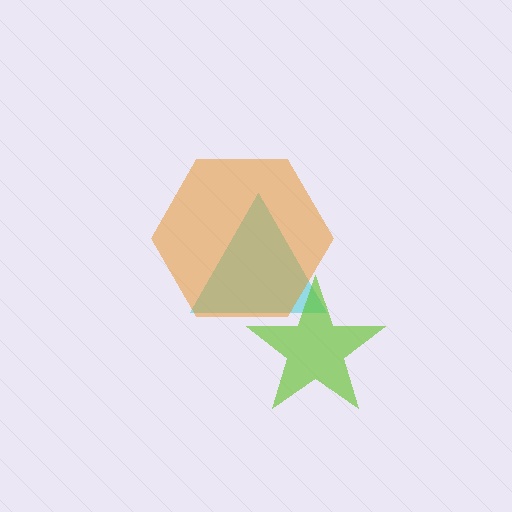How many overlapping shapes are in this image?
There are 3 overlapping shapes in the image.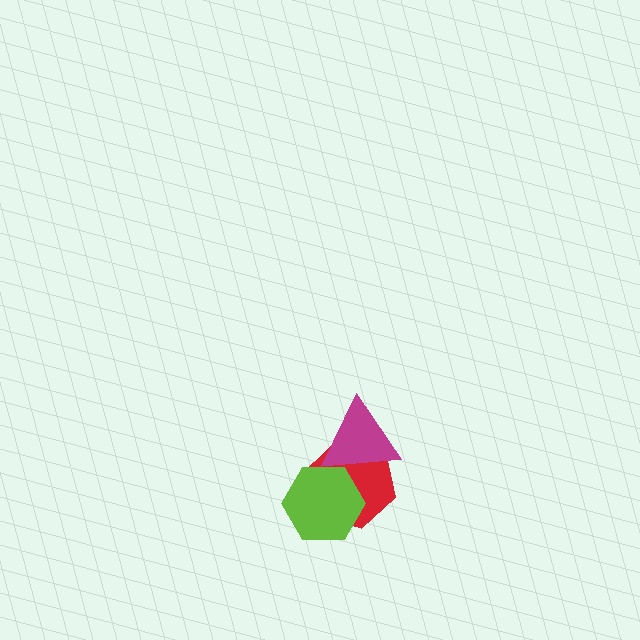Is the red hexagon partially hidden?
Yes, it is partially covered by another shape.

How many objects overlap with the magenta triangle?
2 objects overlap with the magenta triangle.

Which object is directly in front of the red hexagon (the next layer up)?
The magenta triangle is directly in front of the red hexagon.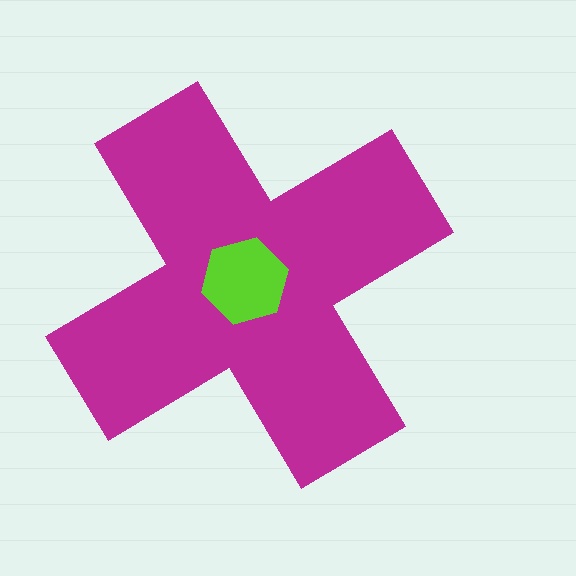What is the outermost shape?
The magenta cross.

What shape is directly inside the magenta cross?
The lime hexagon.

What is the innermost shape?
The lime hexagon.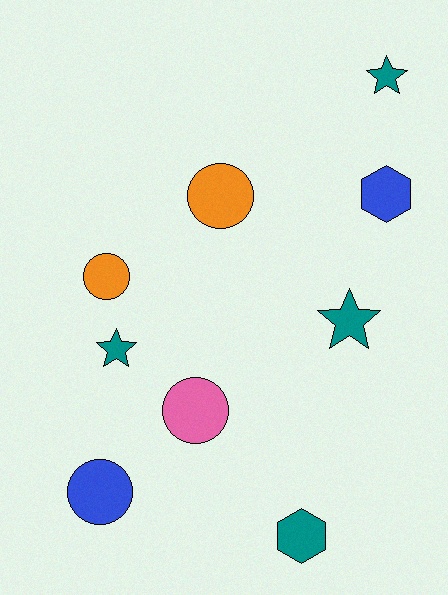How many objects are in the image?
There are 9 objects.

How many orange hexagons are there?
There are no orange hexagons.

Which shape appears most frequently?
Circle, with 4 objects.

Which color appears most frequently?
Teal, with 4 objects.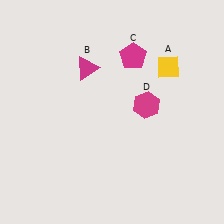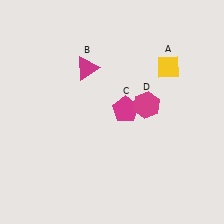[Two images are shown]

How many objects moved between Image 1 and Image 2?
1 object moved between the two images.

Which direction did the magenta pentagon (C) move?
The magenta pentagon (C) moved down.